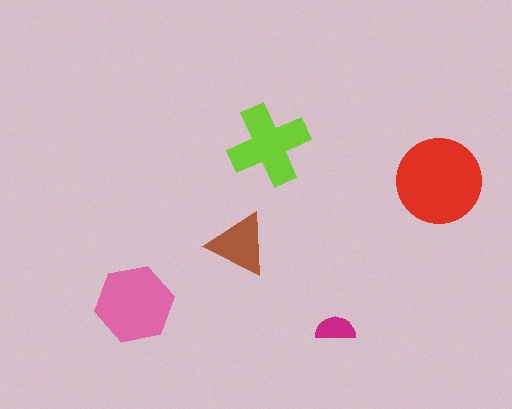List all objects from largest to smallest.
The red circle, the pink hexagon, the lime cross, the brown triangle, the magenta semicircle.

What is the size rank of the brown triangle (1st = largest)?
4th.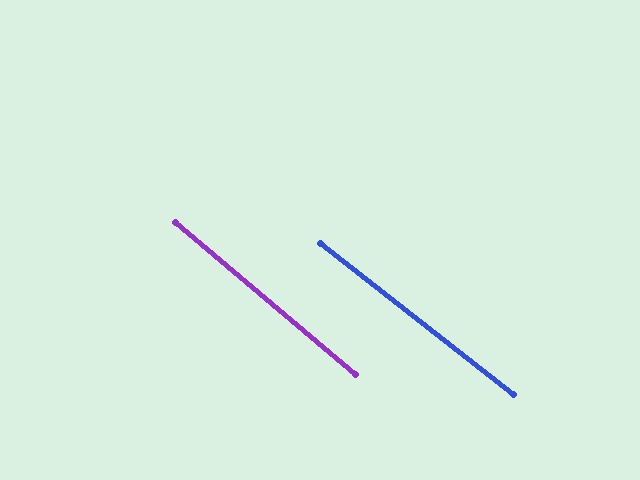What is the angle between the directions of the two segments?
Approximately 2 degrees.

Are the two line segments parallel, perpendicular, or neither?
Parallel — their directions differ by only 2.0°.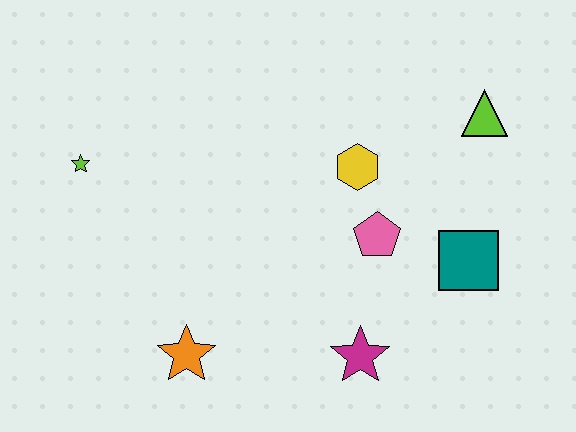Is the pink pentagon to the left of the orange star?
No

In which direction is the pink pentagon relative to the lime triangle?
The pink pentagon is below the lime triangle.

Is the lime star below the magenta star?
No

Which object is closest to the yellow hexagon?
The pink pentagon is closest to the yellow hexagon.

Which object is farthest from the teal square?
The lime star is farthest from the teal square.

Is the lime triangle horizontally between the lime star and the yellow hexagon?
No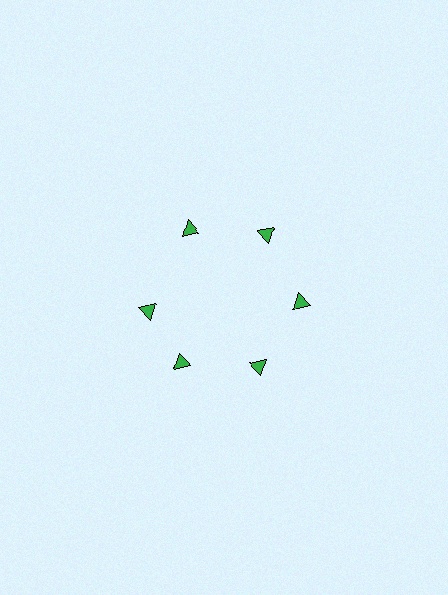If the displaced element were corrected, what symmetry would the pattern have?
It would have 6-fold rotational symmetry — the pattern would map onto itself every 60 degrees.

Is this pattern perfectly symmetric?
No. The 6 green triangles are arranged in a ring, but one element near the 9 o'clock position is rotated out of alignment along the ring, breaking the 6-fold rotational symmetry.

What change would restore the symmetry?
The symmetry would be restored by rotating it back into even spacing with its neighbors so that all 6 triangles sit at equal angles and equal distance from the center.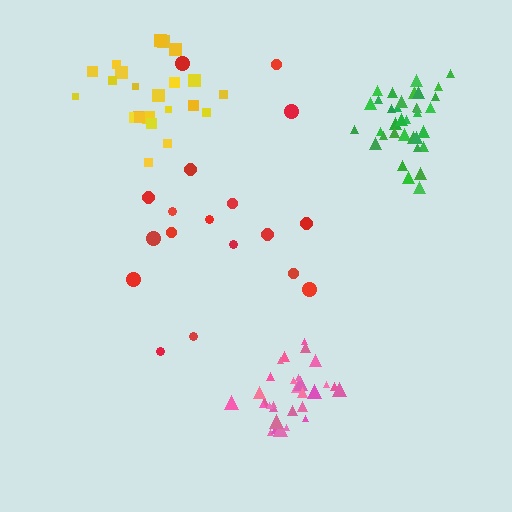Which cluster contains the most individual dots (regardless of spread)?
Green (35).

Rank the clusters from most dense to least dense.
green, pink, yellow, red.